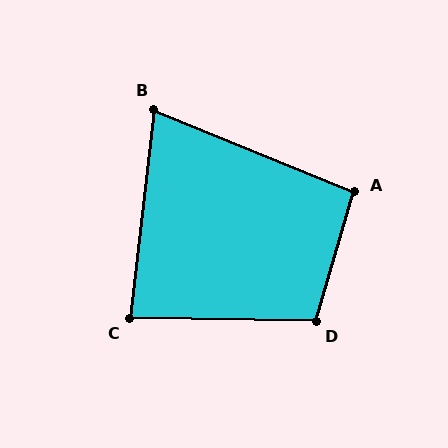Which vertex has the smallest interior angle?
B, at approximately 75 degrees.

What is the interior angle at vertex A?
Approximately 96 degrees (obtuse).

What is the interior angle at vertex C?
Approximately 84 degrees (acute).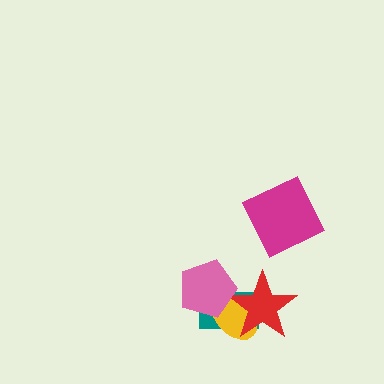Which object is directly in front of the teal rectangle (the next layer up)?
The yellow ellipse is directly in front of the teal rectangle.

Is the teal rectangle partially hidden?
Yes, it is partially covered by another shape.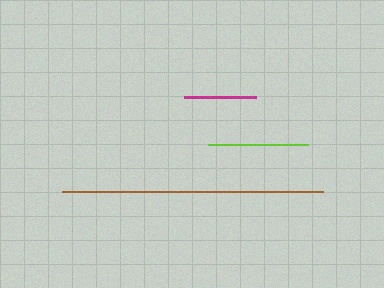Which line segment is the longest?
The brown line is the longest at approximately 261 pixels.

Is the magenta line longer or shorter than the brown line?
The brown line is longer than the magenta line.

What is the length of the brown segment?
The brown segment is approximately 261 pixels long.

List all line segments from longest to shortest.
From longest to shortest: brown, lime, magenta.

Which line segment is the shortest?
The magenta line is the shortest at approximately 73 pixels.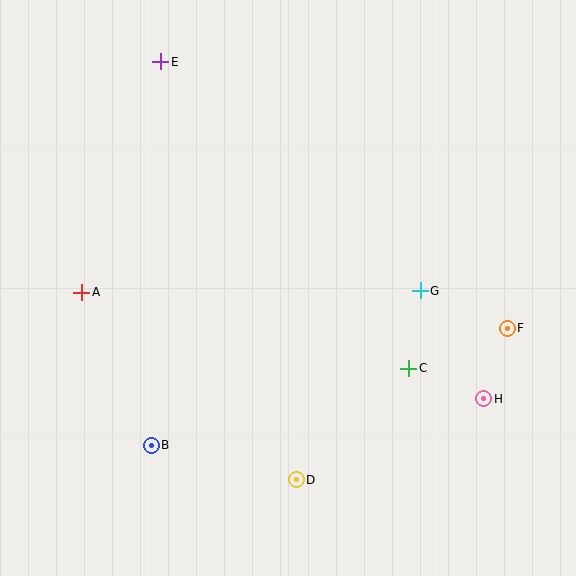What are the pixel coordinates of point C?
Point C is at (409, 368).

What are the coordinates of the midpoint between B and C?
The midpoint between B and C is at (280, 407).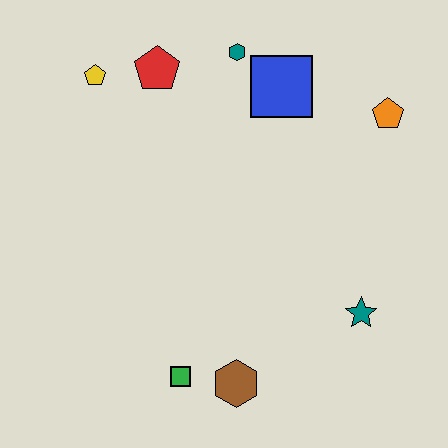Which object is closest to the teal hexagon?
The blue square is closest to the teal hexagon.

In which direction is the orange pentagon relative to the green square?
The orange pentagon is above the green square.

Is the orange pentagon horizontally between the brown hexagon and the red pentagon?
No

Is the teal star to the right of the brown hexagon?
Yes